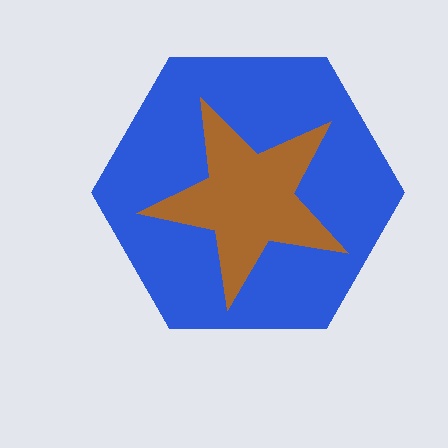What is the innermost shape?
The brown star.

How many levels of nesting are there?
2.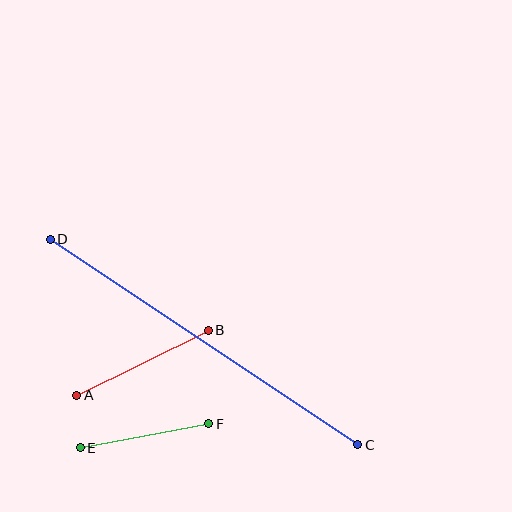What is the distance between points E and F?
The distance is approximately 130 pixels.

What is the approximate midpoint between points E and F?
The midpoint is at approximately (144, 436) pixels.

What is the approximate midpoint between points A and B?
The midpoint is at approximately (142, 363) pixels.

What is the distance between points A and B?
The distance is approximately 147 pixels.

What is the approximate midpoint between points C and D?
The midpoint is at approximately (204, 342) pixels.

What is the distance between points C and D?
The distance is approximately 370 pixels.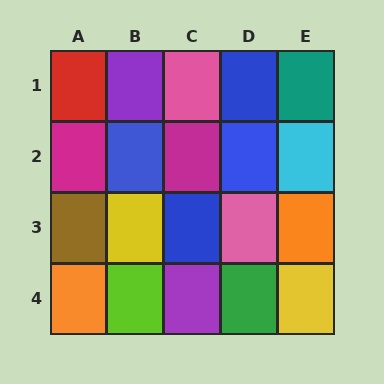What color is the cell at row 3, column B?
Yellow.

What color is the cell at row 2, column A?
Magenta.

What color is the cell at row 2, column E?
Cyan.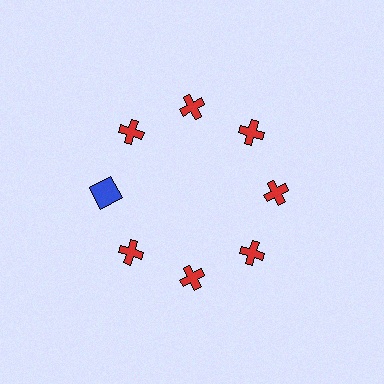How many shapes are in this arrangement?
There are 8 shapes arranged in a ring pattern.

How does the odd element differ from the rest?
It differs in both color (blue instead of red) and shape (square instead of cross).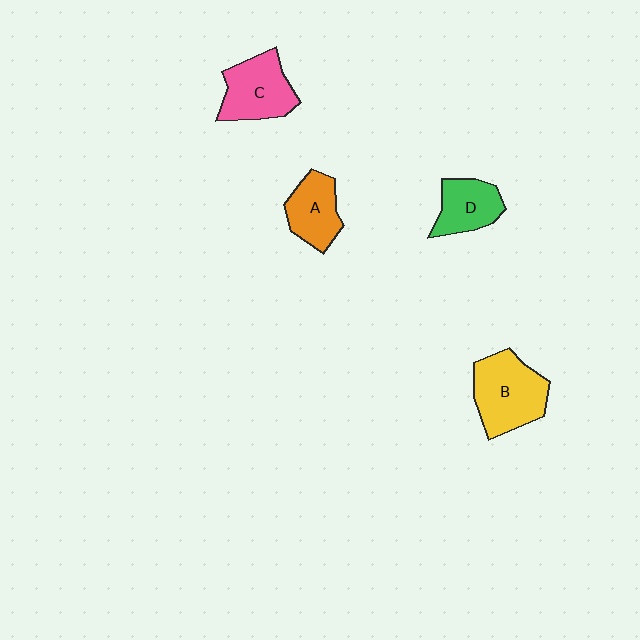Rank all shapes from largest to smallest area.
From largest to smallest: B (yellow), C (pink), A (orange), D (green).